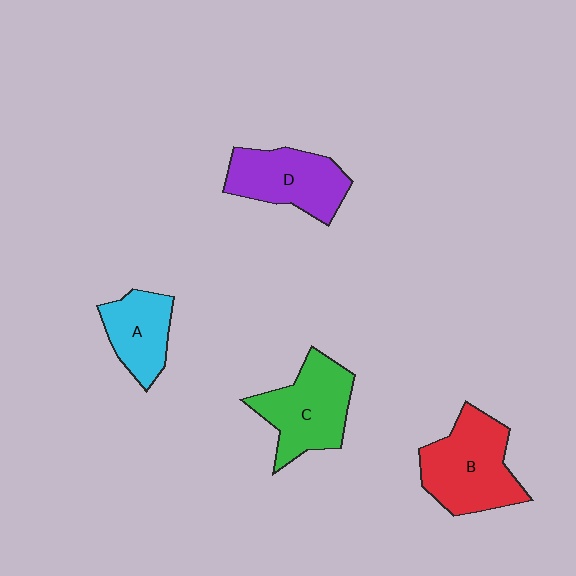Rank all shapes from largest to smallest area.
From largest to smallest: B (red), C (green), D (purple), A (cyan).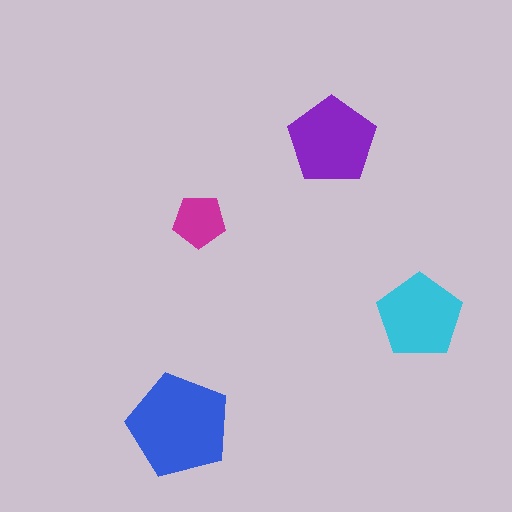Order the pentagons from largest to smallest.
the blue one, the purple one, the cyan one, the magenta one.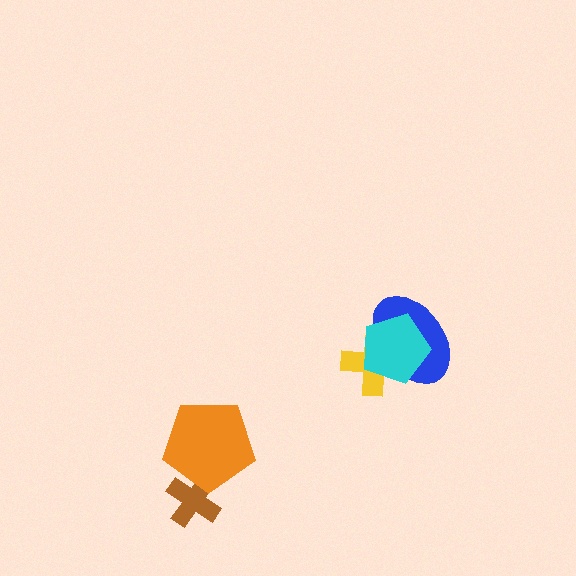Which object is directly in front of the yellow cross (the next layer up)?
The blue ellipse is directly in front of the yellow cross.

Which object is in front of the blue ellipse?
The cyan pentagon is in front of the blue ellipse.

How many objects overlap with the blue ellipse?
2 objects overlap with the blue ellipse.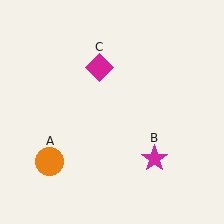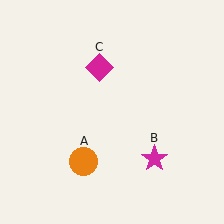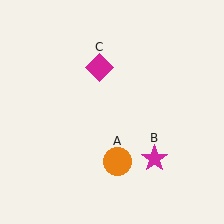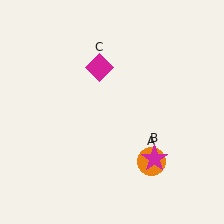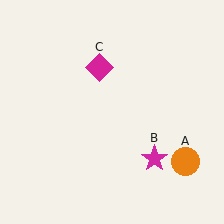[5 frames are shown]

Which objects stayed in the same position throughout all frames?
Magenta star (object B) and magenta diamond (object C) remained stationary.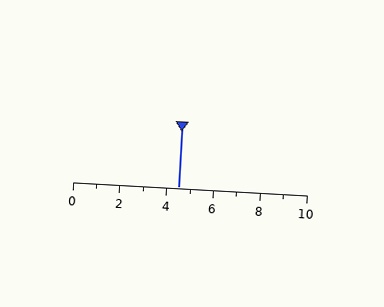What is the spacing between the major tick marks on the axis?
The major ticks are spaced 2 apart.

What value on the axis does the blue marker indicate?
The marker indicates approximately 4.5.